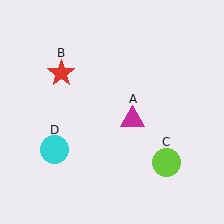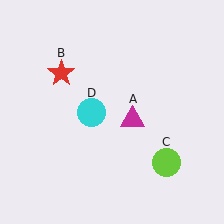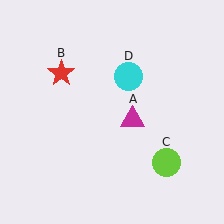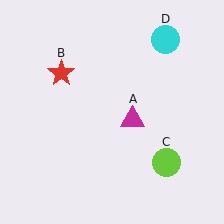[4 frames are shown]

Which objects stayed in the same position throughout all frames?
Magenta triangle (object A) and red star (object B) and lime circle (object C) remained stationary.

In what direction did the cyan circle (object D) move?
The cyan circle (object D) moved up and to the right.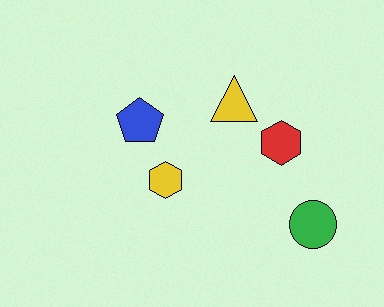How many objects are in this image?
There are 5 objects.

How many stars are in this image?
There are no stars.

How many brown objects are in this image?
There are no brown objects.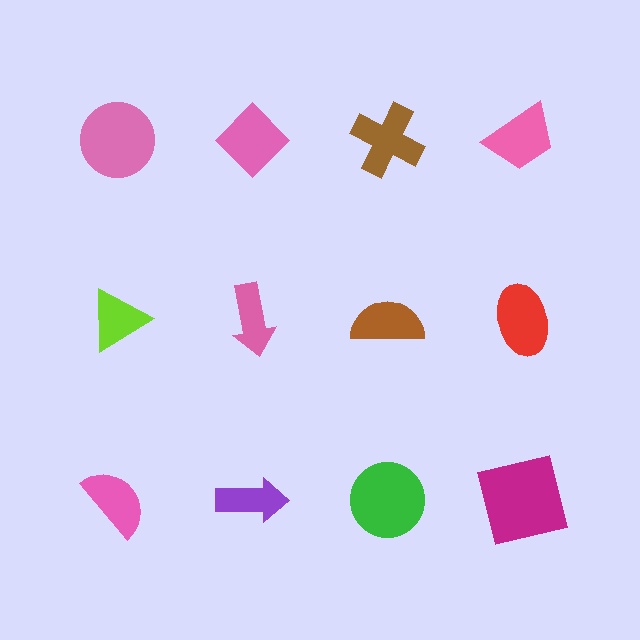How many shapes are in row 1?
4 shapes.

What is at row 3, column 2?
A purple arrow.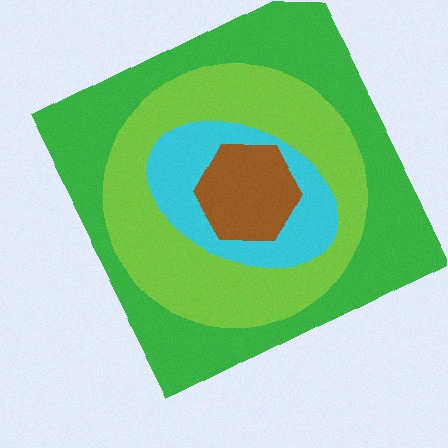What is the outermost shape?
The green square.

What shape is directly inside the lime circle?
The cyan ellipse.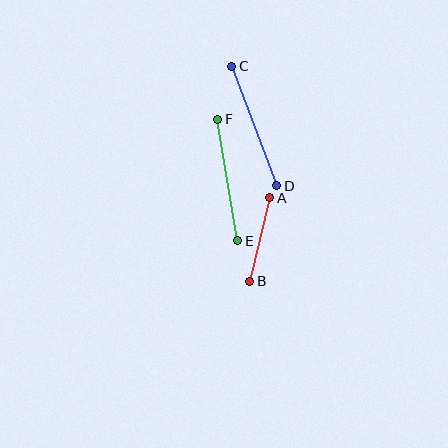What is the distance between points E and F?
The distance is approximately 123 pixels.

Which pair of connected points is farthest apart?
Points C and D are farthest apart.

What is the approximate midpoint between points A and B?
The midpoint is at approximately (260, 240) pixels.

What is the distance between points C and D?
The distance is approximately 128 pixels.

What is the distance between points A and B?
The distance is approximately 86 pixels.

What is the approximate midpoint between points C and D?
The midpoint is at approximately (254, 126) pixels.